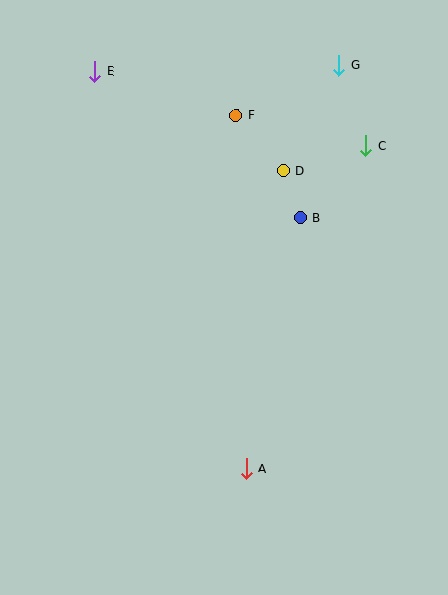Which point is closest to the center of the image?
Point B at (300, 218) is closest to the center.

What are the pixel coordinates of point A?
Point A is at (246, 468).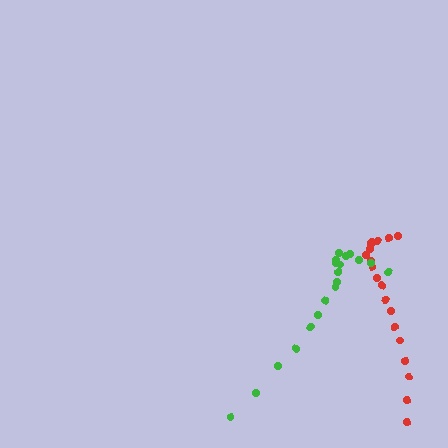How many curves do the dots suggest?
There are 2 distinct paths.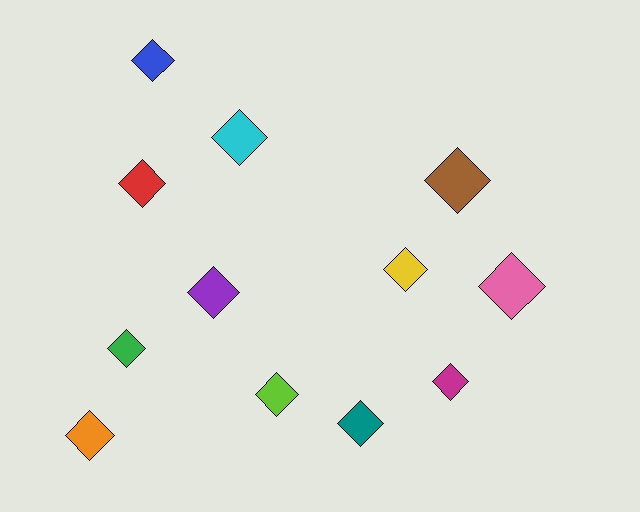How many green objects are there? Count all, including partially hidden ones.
There is 1 green object.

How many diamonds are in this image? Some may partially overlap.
There are 12 diamonds.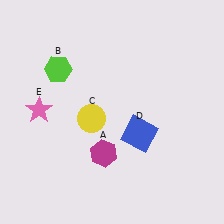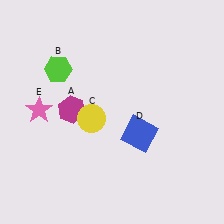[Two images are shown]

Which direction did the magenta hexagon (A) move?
The magenta hexagon (A) moved up.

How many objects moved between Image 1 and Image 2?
1 object moved between the two images.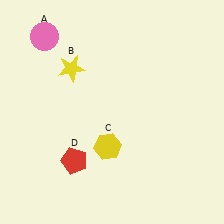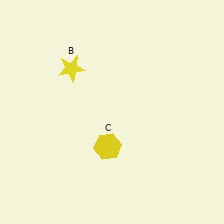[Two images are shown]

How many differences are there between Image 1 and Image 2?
There are 2 differences between the two images.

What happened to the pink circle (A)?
The pink circle (A) was removed in Image 2. It was in the top-left area of Image 1.